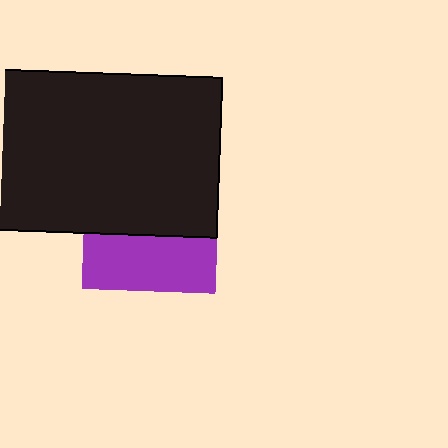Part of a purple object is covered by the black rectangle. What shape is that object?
It is a square.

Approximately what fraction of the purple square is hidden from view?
Roughly 60% of the purple square is hidden behind the black rectangle.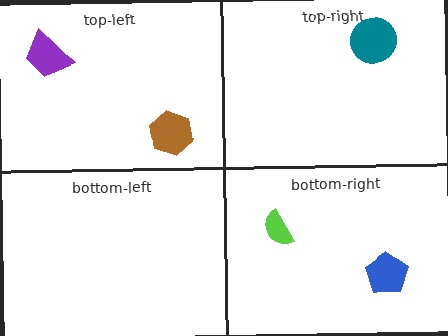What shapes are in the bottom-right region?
The blue pentagon, the lime semicircle.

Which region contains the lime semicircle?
The bottom-right region.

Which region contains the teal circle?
The top-right region.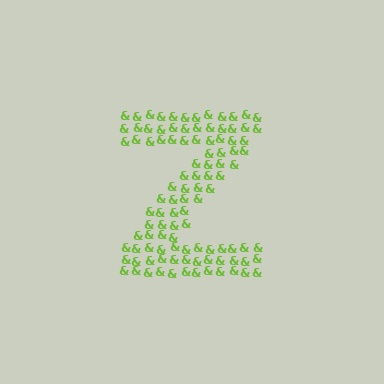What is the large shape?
The large shape is the letter Z.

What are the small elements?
The small elements are ampersands.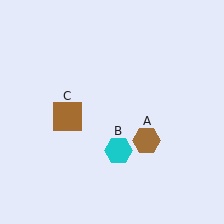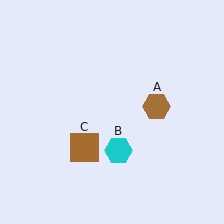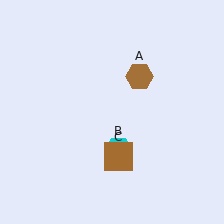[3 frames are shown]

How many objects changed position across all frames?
2 objects changed position: brown hexagon (object A), brown square (object C).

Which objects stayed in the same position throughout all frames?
Cyan hexagon (object B) remained stationary.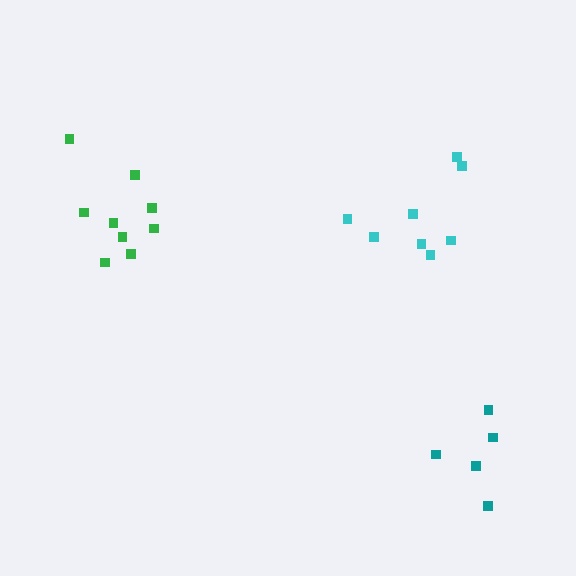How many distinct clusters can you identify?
There are 3 distinct clusters.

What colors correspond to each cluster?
The clusters are colored: teal, cyan, green.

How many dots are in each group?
Group 1: 5 dots, Group 2: 8 dots, Group 3: 9 dots (22 total).